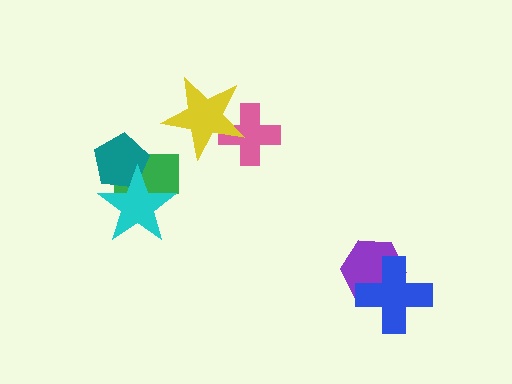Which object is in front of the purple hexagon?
The blue cross is in front of the purple hexagon.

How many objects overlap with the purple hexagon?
1 object overlaps with the purple hexagon.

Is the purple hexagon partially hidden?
Yes, it is partially covered by another shape.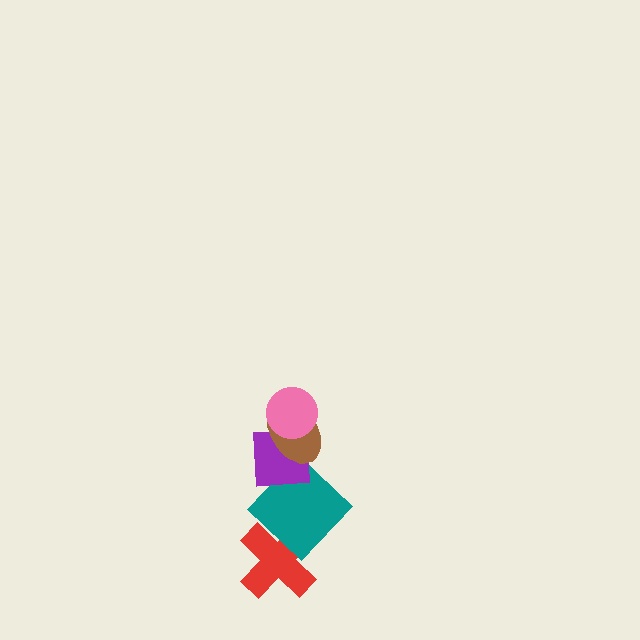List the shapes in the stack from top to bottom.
From top to bottom: the pink circle, the brown ellipse, the purple square, the teal diamond, the red cross.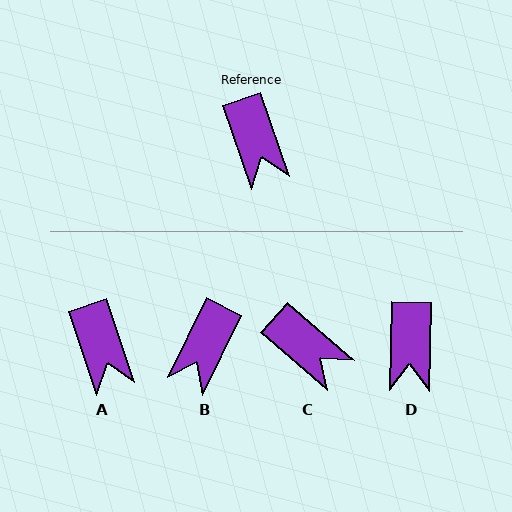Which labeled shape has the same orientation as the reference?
A.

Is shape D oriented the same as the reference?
No, it is off by about 20 degrees.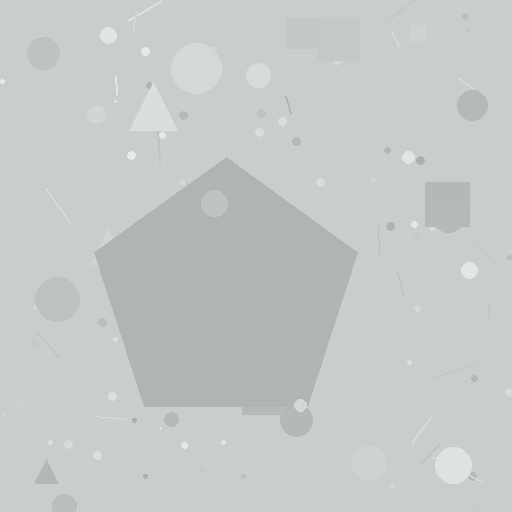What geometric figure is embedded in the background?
A pentagon is embedded in the background.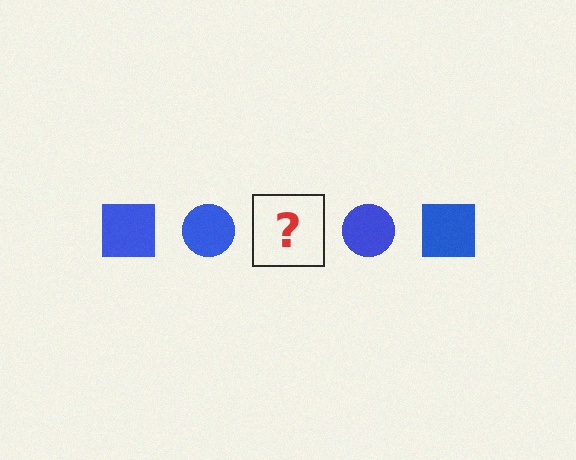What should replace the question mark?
The question mark should be replaced with a blue square.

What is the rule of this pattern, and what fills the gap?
The rule is that the pattern cycles through square, circle shapes in blue. The gap should be filled with a blue square.